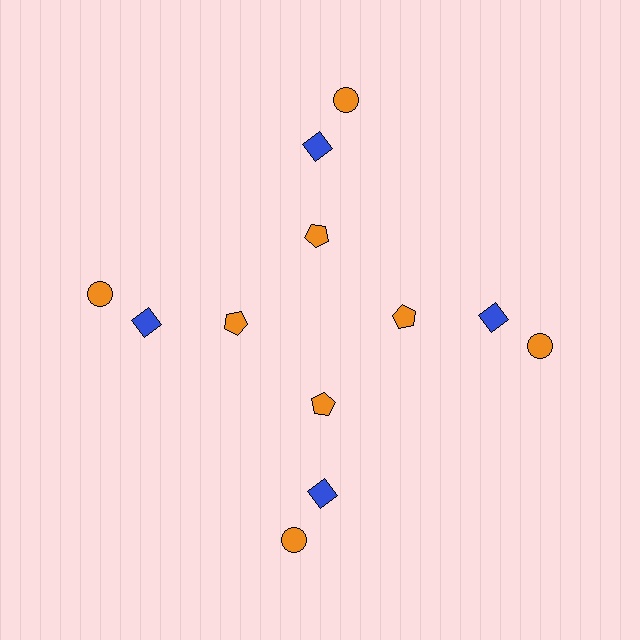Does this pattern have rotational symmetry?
Yes, this pattern has 4-fold rotational symmetry. It looks the same after rotating 90 degrees around the center.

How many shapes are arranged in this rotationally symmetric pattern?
There are 12 shapes, arranged in 4 groups of 3.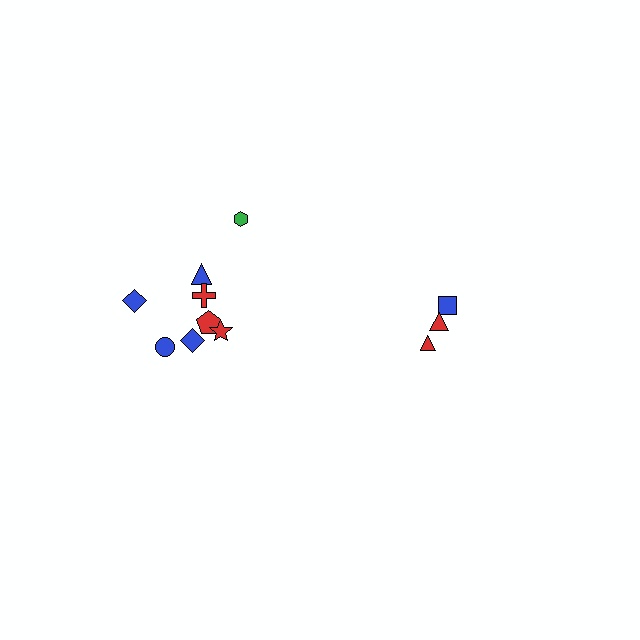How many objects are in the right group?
There are 3 objects.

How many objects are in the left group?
There are 8 objects.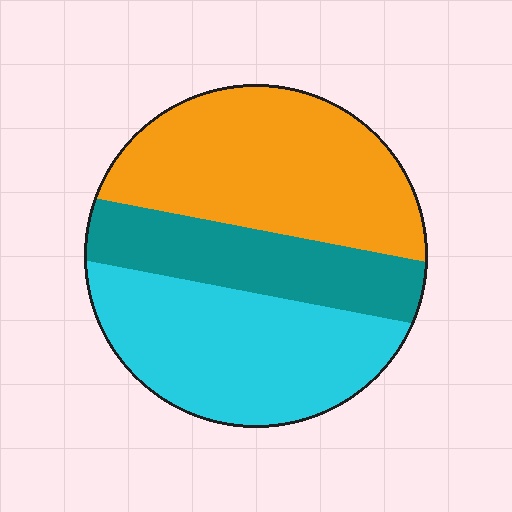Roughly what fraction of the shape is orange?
Orange covers roughly 40% of the shape.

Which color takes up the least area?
Teal, at roughly 25%.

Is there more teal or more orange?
Orange.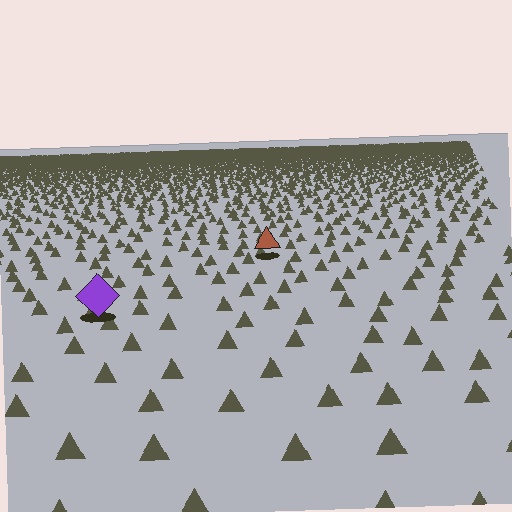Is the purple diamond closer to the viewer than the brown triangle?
Yes. The purple diamond is closer — you can tell from the texture gradient: the ground texture is coarser near it.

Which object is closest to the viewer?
The purple diamond is closest. The texture marks near it are larger and more spread out.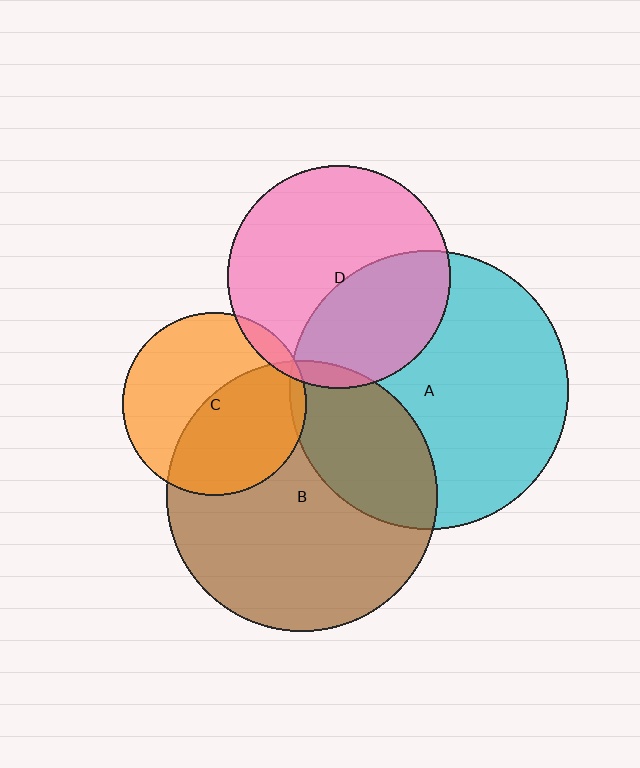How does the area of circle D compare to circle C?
Approximately 1.5 times.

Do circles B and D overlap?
Yes.